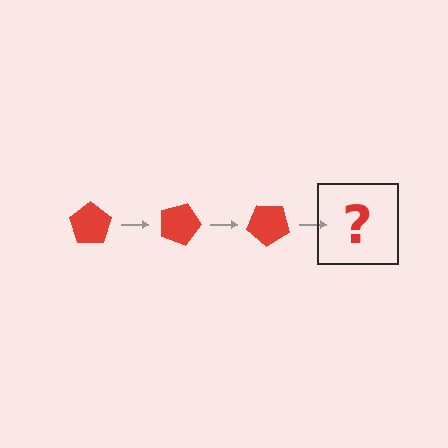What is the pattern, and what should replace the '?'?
The pattern is that the pentagon rotates 20 degrees each step. The '?' should be a red pentagon rotated 60 degrees.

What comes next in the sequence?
The next element should be a red pentagon rotated 60 degrees.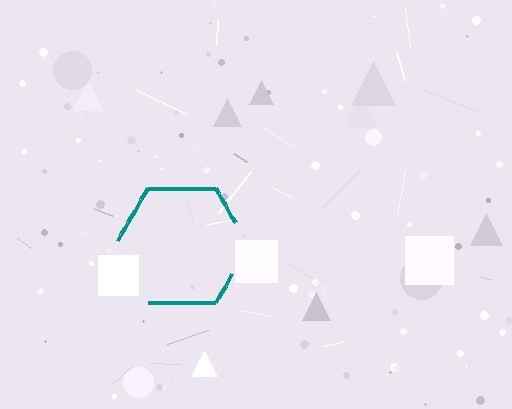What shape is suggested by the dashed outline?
The dashed outline suggests a hexagon.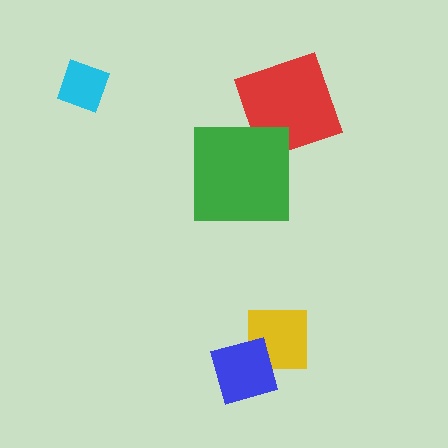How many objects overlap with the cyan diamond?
0 objects overlap with the cyan diamond.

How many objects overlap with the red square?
0 objects overlap with the red square.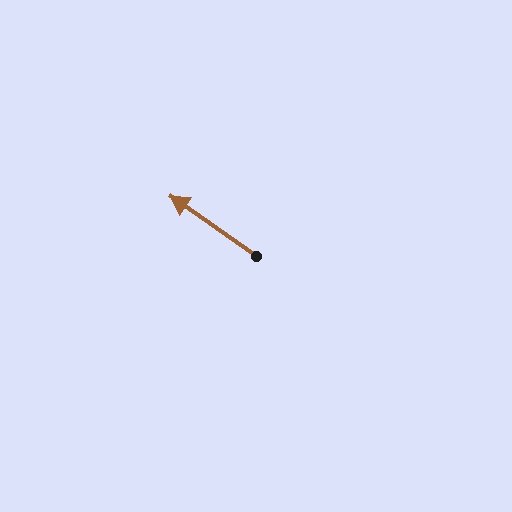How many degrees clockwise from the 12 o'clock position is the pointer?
Approximately 305 degrees.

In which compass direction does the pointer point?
Northwest.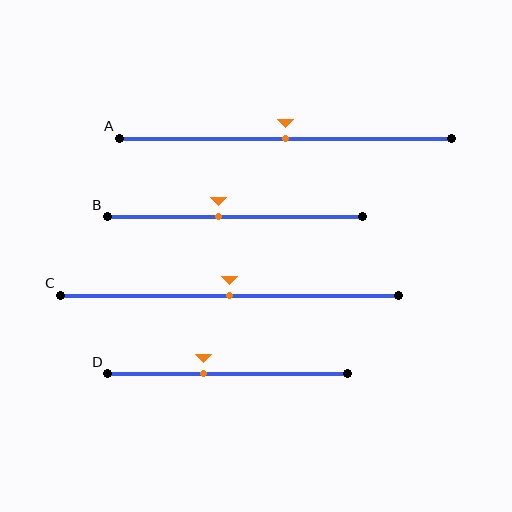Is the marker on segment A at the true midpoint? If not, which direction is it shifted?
Yes, the marker on segment A is at the true midpoint.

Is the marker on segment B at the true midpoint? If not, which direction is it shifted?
No, the marker on segment B is shifted to the left by about 6% of the segment length.